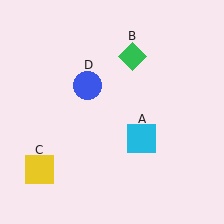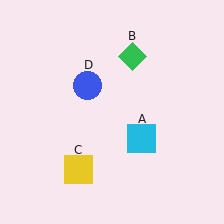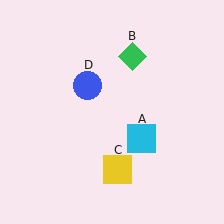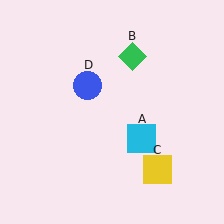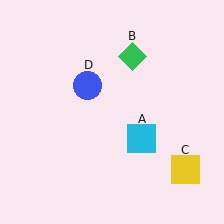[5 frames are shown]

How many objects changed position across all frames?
1 object changed position: yellow square (object C).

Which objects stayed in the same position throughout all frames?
Cyan square (object A) and green diamond (object B) and blue circle (object D) remained stationary.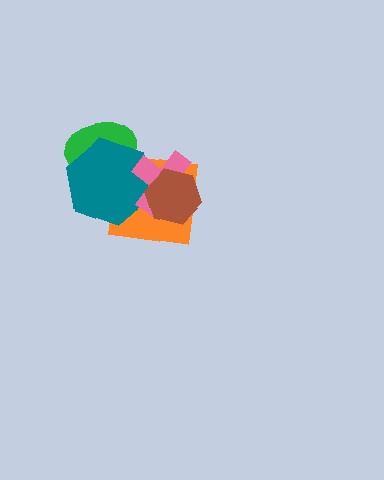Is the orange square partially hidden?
Yes, it is partially covered by another shape.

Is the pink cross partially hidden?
Yes, it is partially covered by another shape.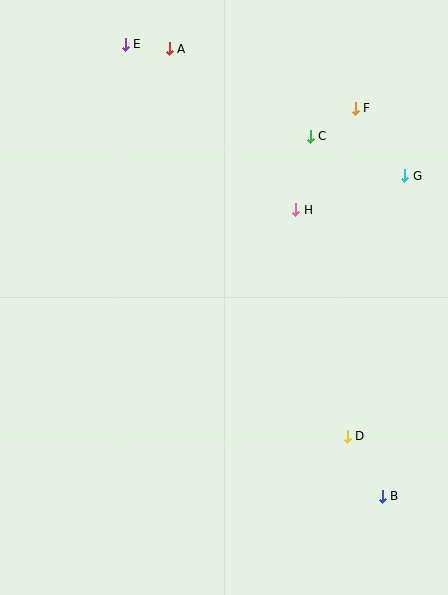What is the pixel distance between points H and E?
The distance between H and E is 238 pixels.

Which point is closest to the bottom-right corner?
Point B is closest to the bottom-right corner.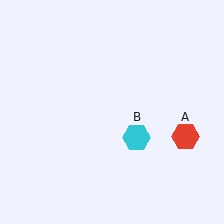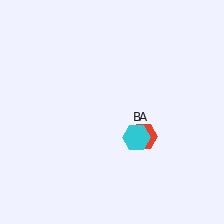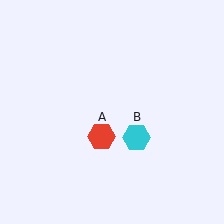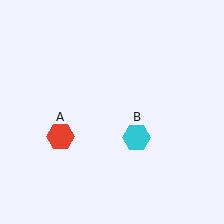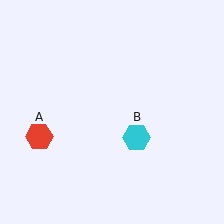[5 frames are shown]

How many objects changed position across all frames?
1 object changed position: red hexagon (object A).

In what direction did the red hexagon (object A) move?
The red hexagon (object A) moved left.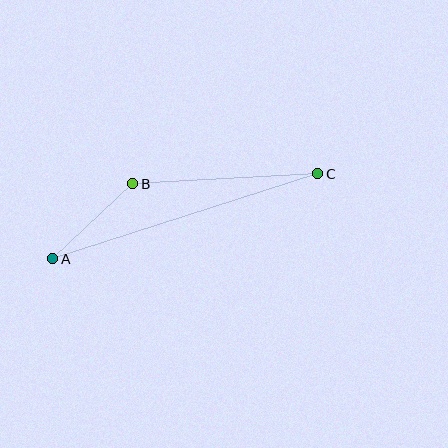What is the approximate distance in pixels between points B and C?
The distance between B and C is approximately 185 pixels.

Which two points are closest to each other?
Points A and B are closest to each other.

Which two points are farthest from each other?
Points A and C are farthest from each other.